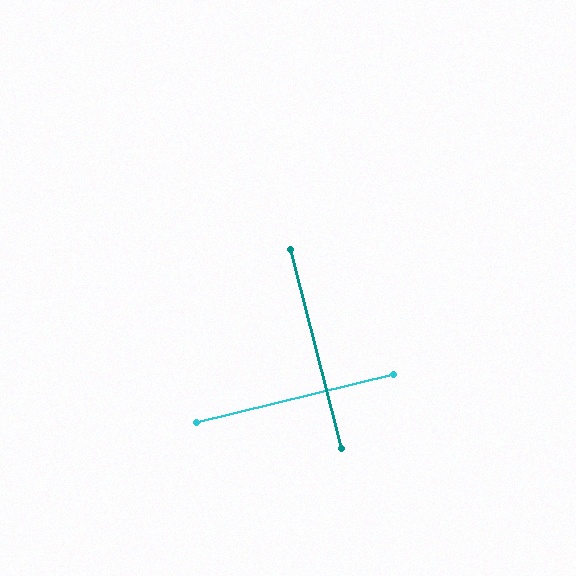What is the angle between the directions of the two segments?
Approximately 89 degrees.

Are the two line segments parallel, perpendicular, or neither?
Perpendicular — they meet at approximately 89°.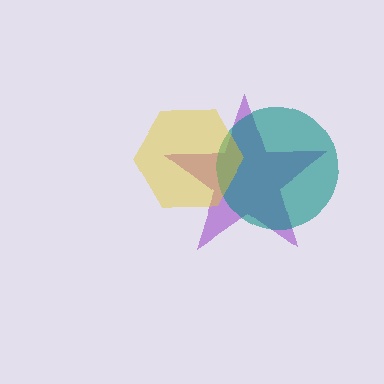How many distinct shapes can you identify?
There are 3 distinct shapes: a purple star, a teal circle, a yellow hexagon.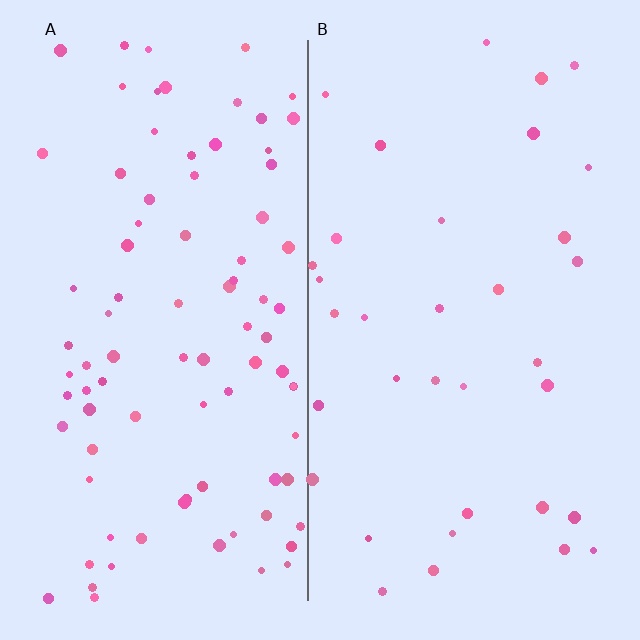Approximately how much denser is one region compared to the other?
Approximately 2.5× — region A over region B.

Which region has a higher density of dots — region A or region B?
A (the left).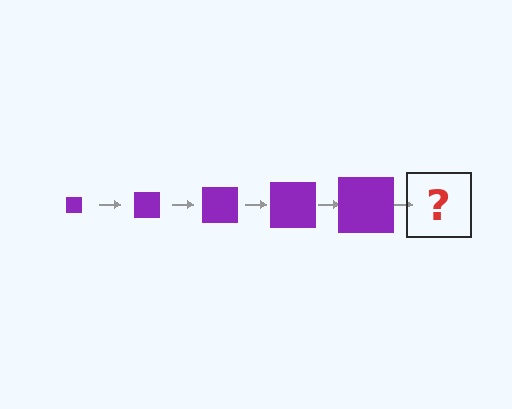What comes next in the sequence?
The next element should be a purple square, larger than the previous one.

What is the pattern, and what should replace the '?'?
The pattern is that the square gets progressively larger each step. The '?' should be a purple square, larger than the previous one.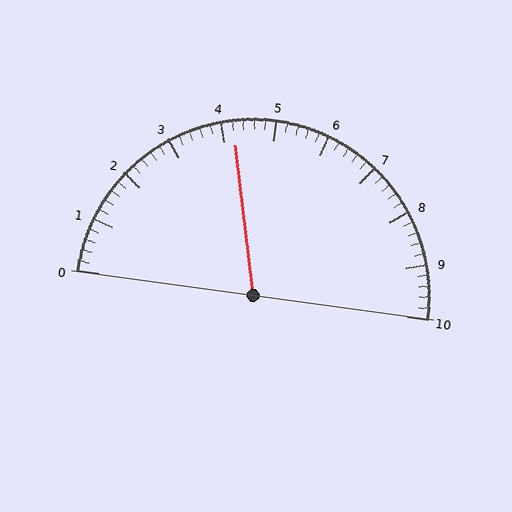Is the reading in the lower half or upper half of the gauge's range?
The reading is in the lower half of the range (0 to 10).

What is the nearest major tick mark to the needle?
The nearest major tick mark is 4.